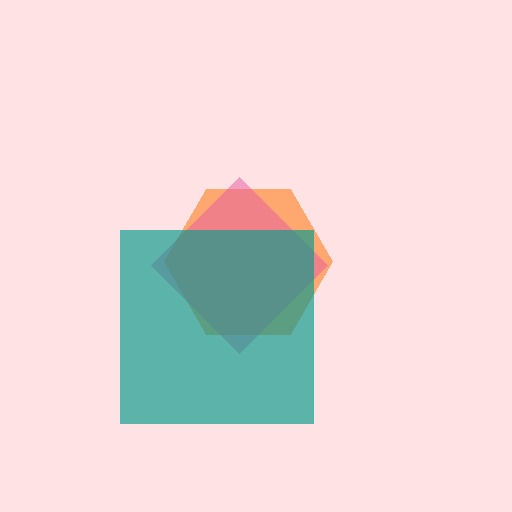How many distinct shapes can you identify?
There are 3 distinct shapes: an orange hexagon, a pink diamond, a teal square.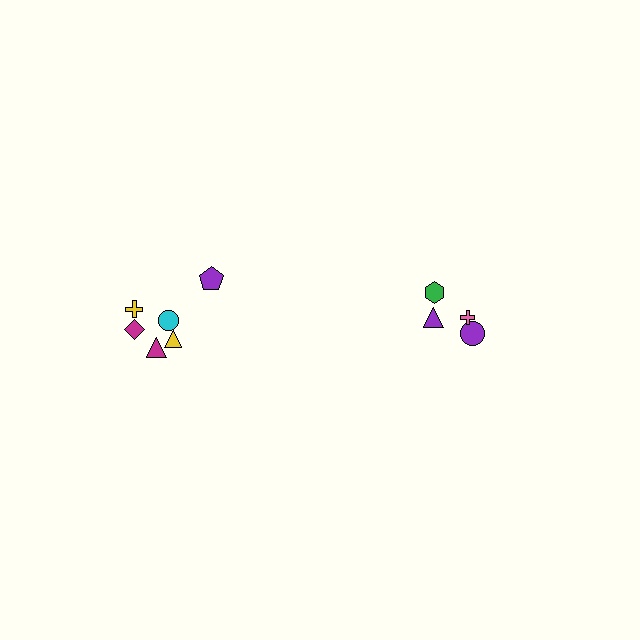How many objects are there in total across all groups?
There are 10 objects.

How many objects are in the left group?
There are 6 objects.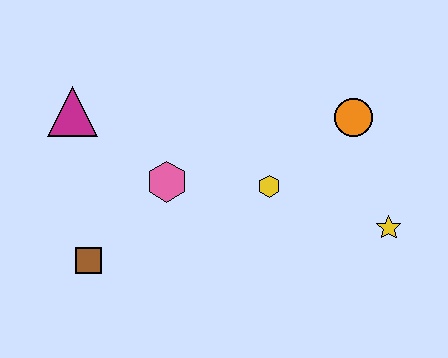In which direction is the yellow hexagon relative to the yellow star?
The yellow hexagon is to the left of the yellow star.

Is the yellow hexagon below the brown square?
No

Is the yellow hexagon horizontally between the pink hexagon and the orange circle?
Yes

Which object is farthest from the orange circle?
The brown square is farthest from the orange circle.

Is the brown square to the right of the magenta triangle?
Yes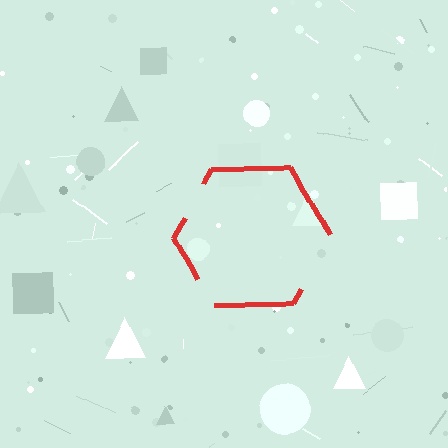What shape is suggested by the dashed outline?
The dashed outline suggests a hexagon.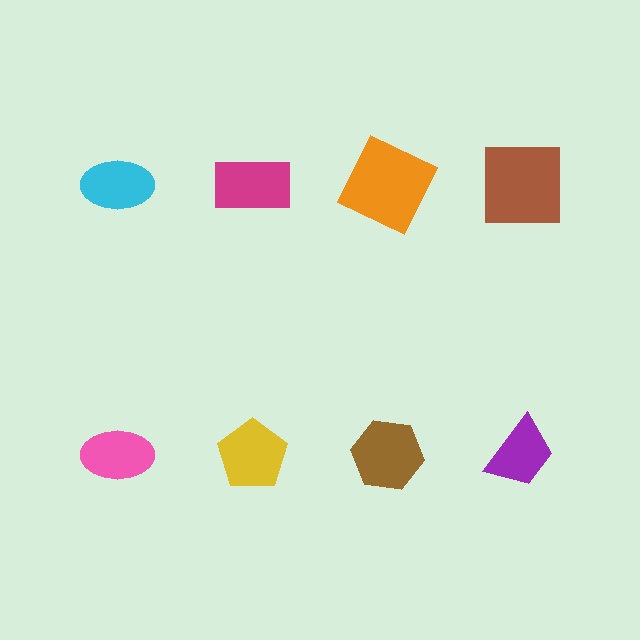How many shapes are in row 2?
4 shapes.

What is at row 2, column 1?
A pink ellipse.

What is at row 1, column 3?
An orange square.